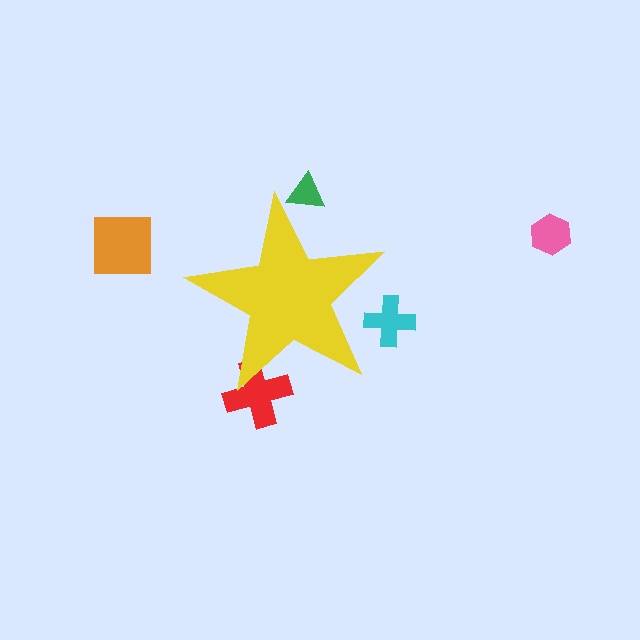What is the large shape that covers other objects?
A yellow star.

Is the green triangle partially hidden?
Yes, the green triangle is partially hidden behind the yellow star.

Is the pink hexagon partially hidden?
No, the pink hexagon is fully visible.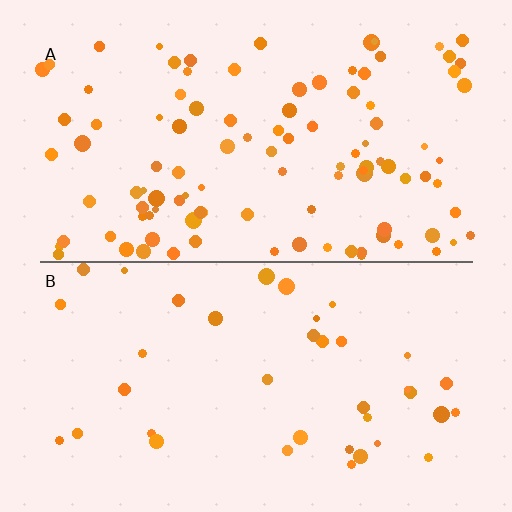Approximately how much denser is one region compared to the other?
Approximately 2.7× — region A over region B.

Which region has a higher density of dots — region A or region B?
A (the top).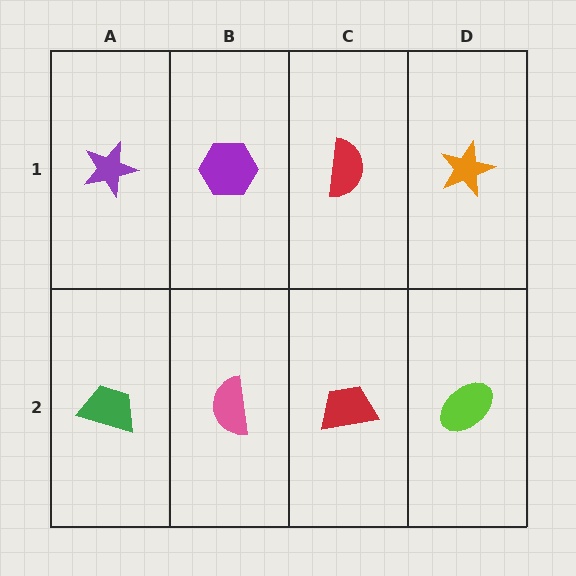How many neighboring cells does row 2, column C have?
3.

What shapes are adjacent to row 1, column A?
A green trapezoid (row 2, column A), a purple hexagon (row 1, column B).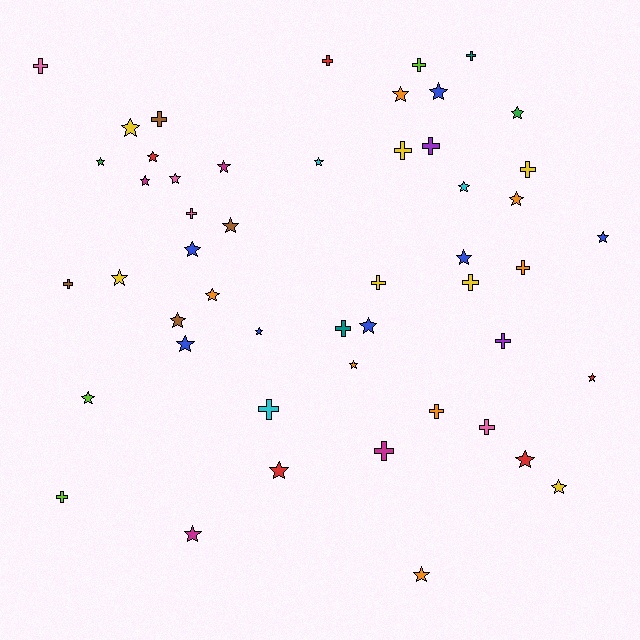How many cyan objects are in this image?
There are 3 cyan objects.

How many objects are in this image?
There are 50 objects.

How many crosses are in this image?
There are 20 crosses.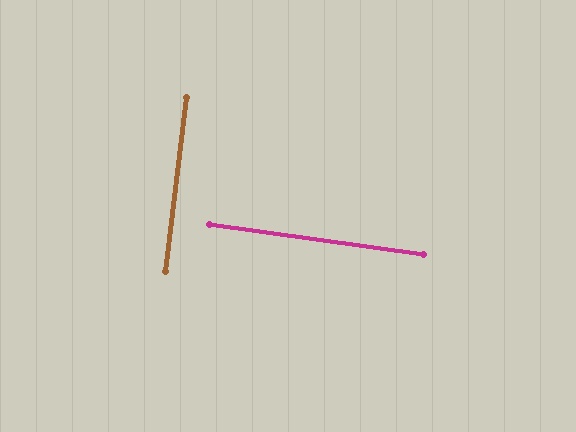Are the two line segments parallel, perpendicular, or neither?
Perpendicular — they meet at approximately 89°.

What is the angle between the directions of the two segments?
Approximately 89 degrees.